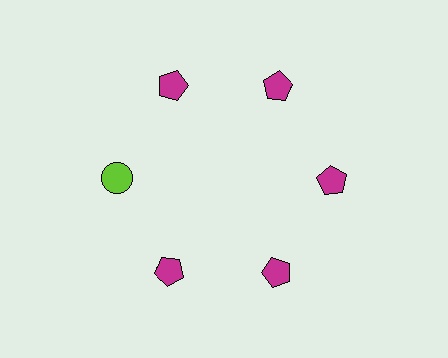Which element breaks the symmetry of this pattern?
The lime circle at roughly the 9 o'clock position breaks the symmetry. All other shapes are magenta pentagons.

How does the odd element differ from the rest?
It differs in both color (lime instead of magenta) and shape (circle instead of pentagon).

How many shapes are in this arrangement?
There are 6 shapes arranged in a ring pattern.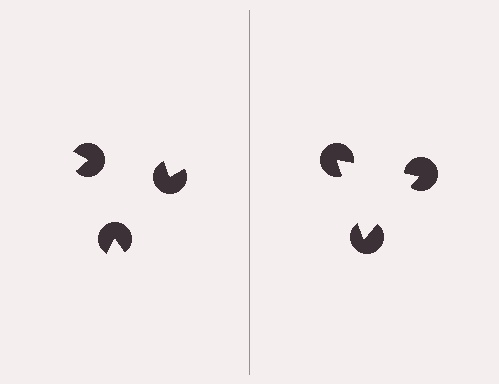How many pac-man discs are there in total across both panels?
6 — 3 on each side.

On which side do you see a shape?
An illusory triangle appears on the right side. On the left side the wedge cuts are rotated, so no coherent shape forms.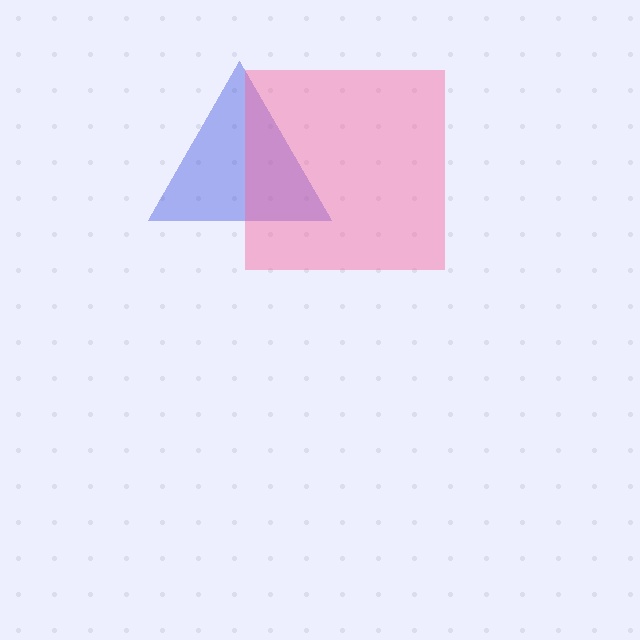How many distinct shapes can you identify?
There are 2 distinct shapes: a blue triangle, a pink square.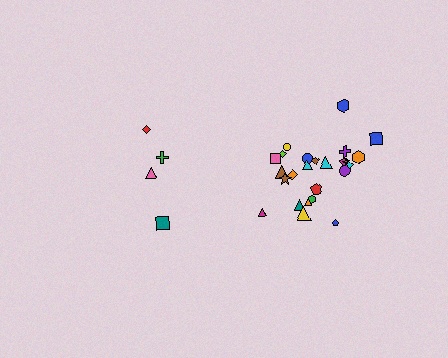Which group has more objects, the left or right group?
The right group.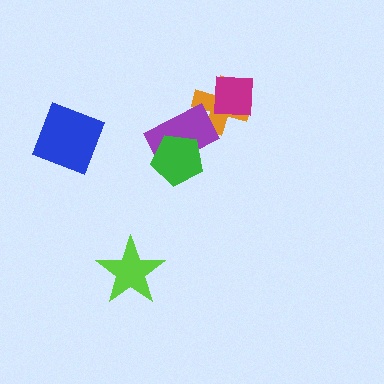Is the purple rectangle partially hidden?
Yes, it is partially covered by another shape.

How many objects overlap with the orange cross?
2 objects overlap with the orange cross.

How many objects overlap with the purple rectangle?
2 objects overlap with the purple rectangle.